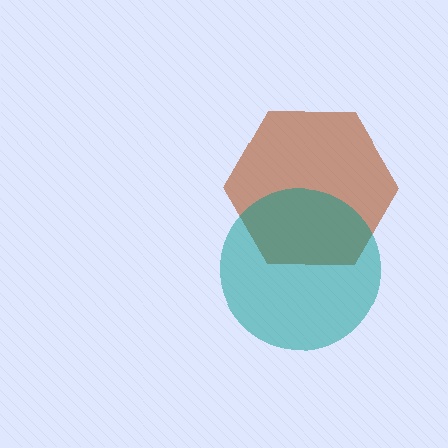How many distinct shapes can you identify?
There are 2 distinct shapes: a brown hexagon, a teal circle.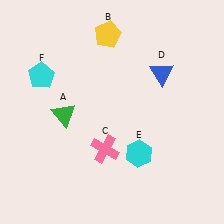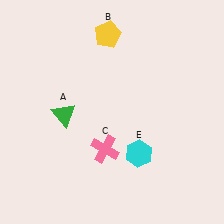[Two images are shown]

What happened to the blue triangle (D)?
The blue triangle (D) was removed in Image 2. It was in the top-right area of Image 1.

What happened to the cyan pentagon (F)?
The cyan pentagon (F) was removed in Image 2. It was in the top-left area of Image 1.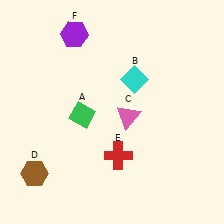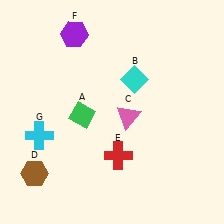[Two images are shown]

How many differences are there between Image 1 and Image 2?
There is 1 difference between the two images.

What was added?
A cyan cross (G) was added in Image 2.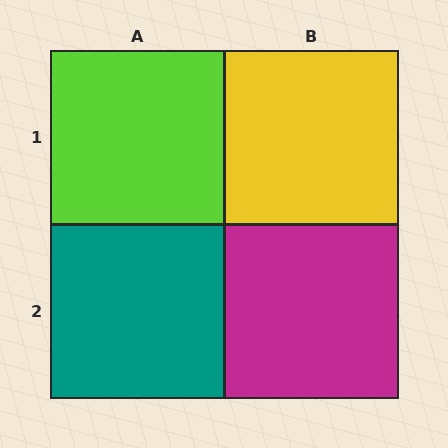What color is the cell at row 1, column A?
Lime.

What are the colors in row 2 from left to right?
Teal, magenta.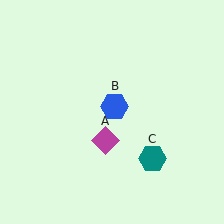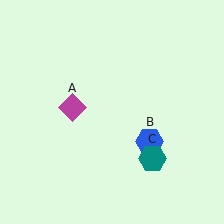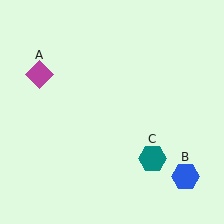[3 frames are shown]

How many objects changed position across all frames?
2 objects changed position: magenta diamond (object A), blue hexagon (object B).